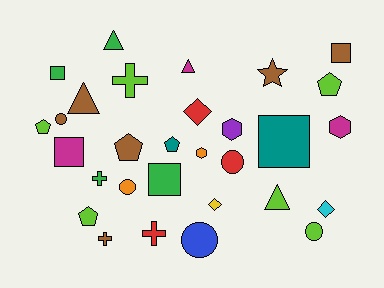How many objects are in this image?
There are 30 objects.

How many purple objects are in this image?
There is 1 purple object.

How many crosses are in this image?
There are 4 crosses.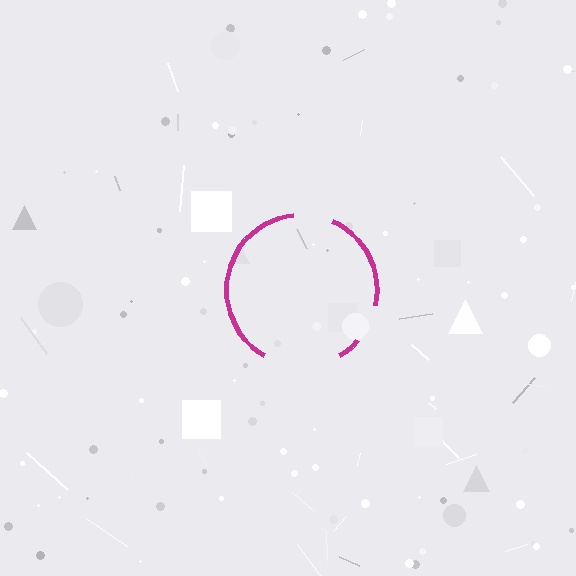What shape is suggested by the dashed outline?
The dashed outline suggests a circle.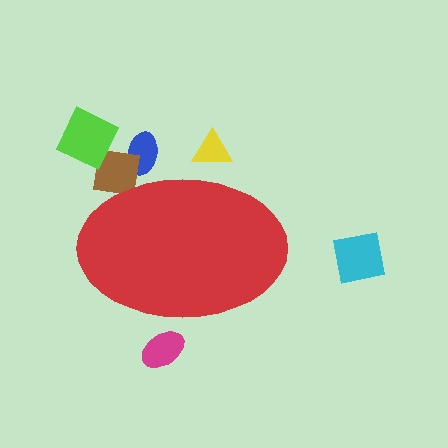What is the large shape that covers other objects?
A red ellipse.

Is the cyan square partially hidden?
No, the cyan square is fully visible.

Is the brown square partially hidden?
Yes, the brown square is partially hidden behind the red ellipse.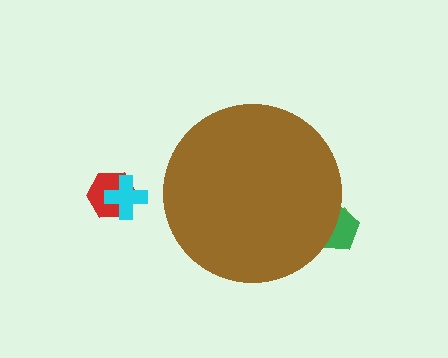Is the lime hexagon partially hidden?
Yes, the lime hexagon is partially hidden behind the brown circle.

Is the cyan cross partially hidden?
No, the cyan cross is fully visible.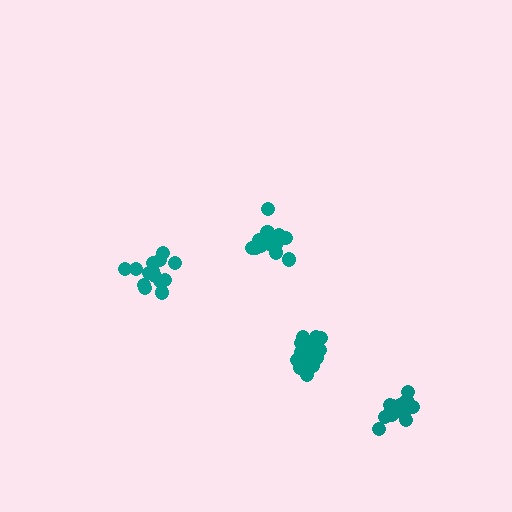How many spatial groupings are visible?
There are 4 spatial groupings.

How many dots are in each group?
Group 1: 15 dots, Group 2: 16 dots, Group 3: 17 dots, Group 4: 14 dots (62 total).